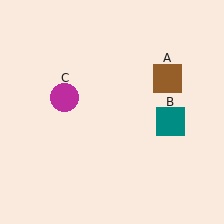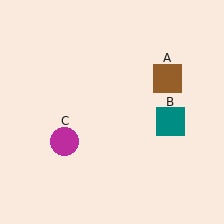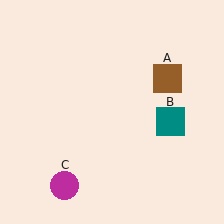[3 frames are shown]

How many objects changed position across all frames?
1 object changed position: magenta circle (object C).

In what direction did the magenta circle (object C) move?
The magenta circle (object C) moved down.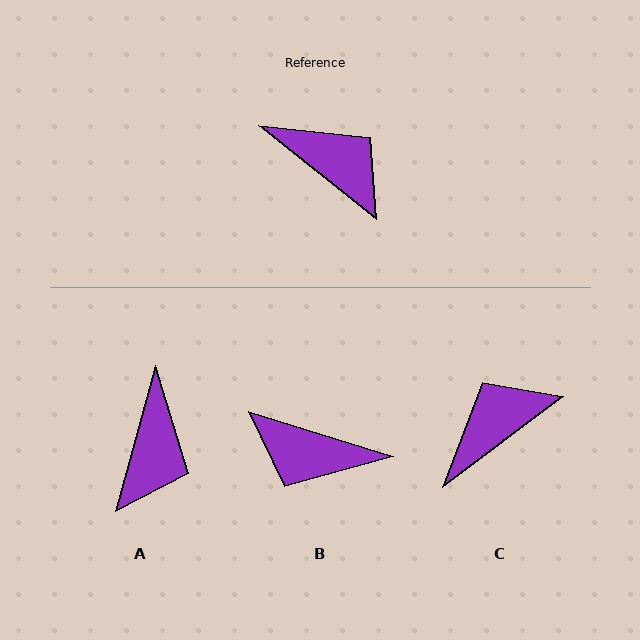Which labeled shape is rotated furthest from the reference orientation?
B, about 159 degrees away.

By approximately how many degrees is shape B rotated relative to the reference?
Approximately 159 degrees clockwise.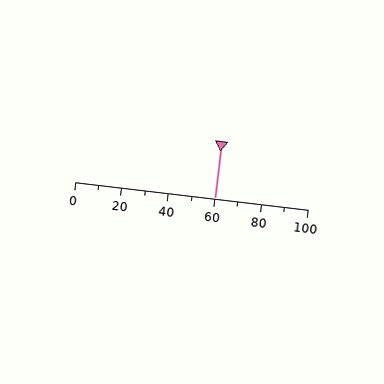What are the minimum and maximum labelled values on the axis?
The axis runs from 0 to 100.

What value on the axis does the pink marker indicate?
The marker indicates approximately 60.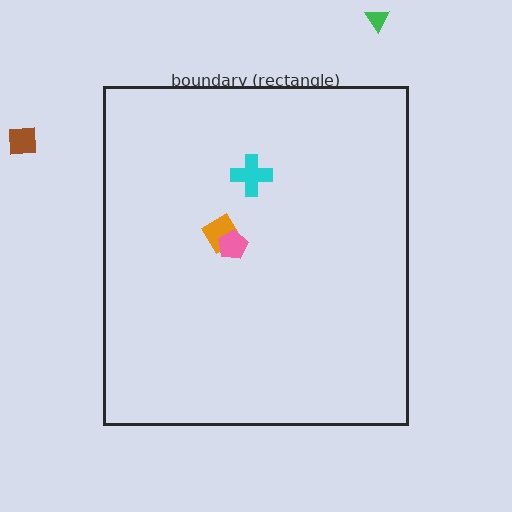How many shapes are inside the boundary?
3 inside, 2 outside.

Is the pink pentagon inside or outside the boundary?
Inside.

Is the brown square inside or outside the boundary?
Outside.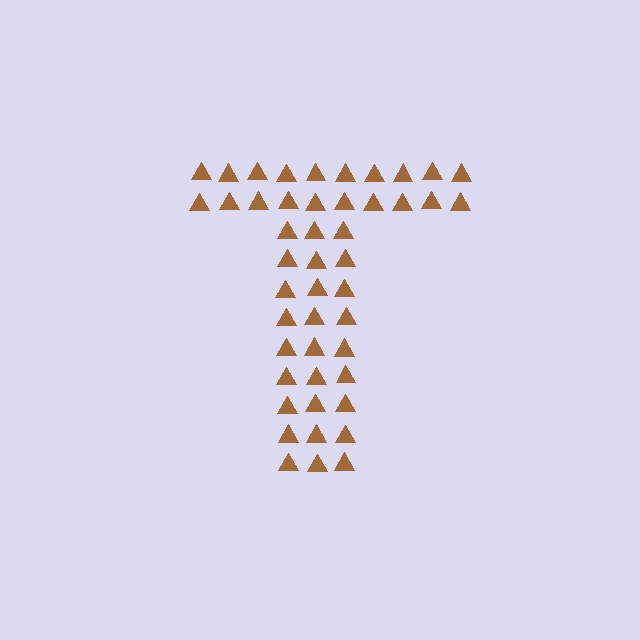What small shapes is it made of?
It is made of small triangles.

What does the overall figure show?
The overall figure shows the letter T.